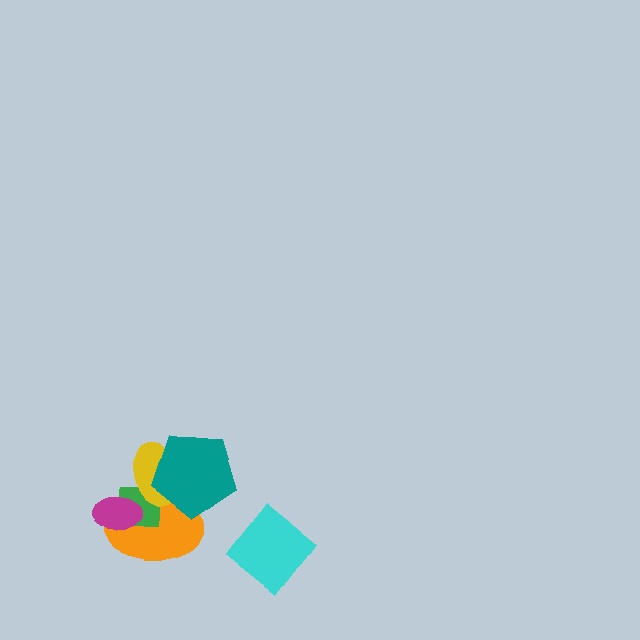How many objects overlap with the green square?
4 objects overlap with the green square.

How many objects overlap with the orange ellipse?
4 objects overlap with the orange ellipse.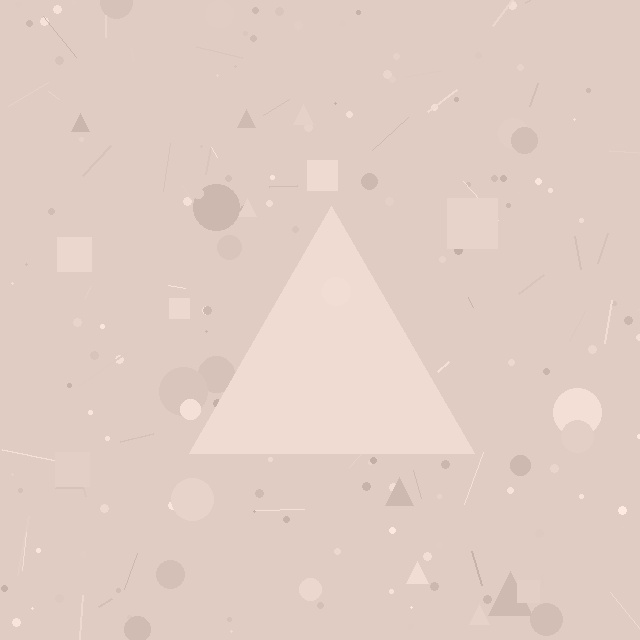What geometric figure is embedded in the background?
A triangle is embedded in the background.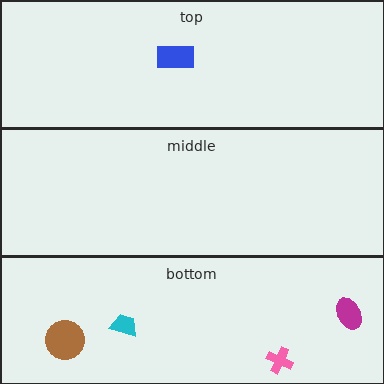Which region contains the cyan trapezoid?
The bottom region.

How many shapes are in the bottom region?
4.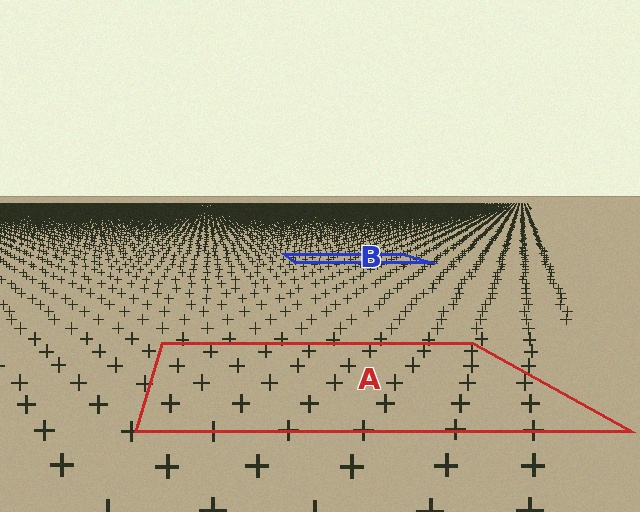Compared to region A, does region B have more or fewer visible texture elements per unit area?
Region B has more texture elements per unit area — they are packed more densely because it is farther away.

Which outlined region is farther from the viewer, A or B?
Region B is farther from the viewer — the texture elements inside it appear smaller and more densely packed.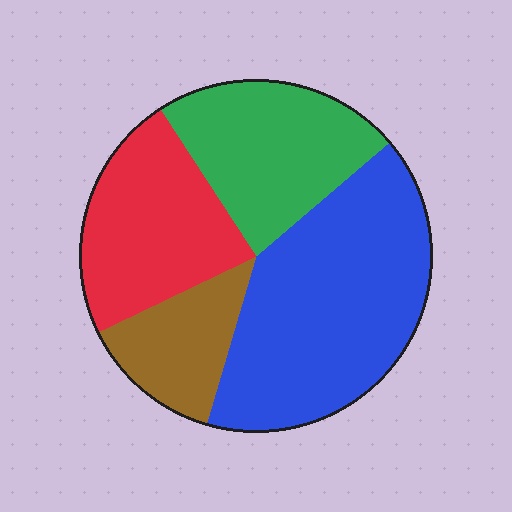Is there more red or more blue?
Blue.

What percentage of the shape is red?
Red takes up less than a quarter of the shape.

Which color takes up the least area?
Brown, at roughly 15%.